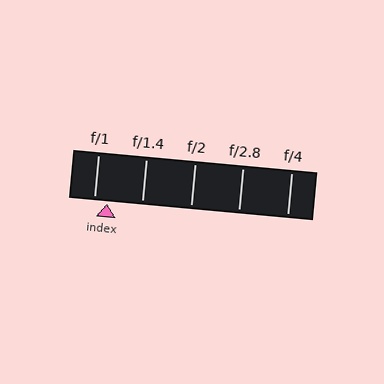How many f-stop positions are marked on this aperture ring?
There are 5 f-stop positions marked.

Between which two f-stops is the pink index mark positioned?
The index mark is between f/1 and f/1.4.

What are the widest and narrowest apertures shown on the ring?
The widest aperture shown is f/1 and the narrowest is f/4.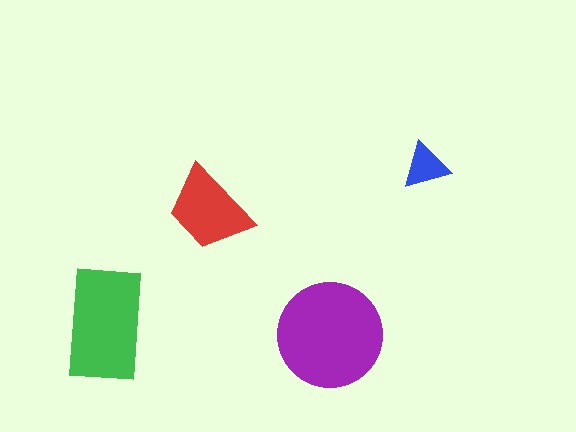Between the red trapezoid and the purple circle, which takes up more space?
The purple circle.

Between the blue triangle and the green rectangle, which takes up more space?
The green rectangle.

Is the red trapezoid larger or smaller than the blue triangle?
Larger.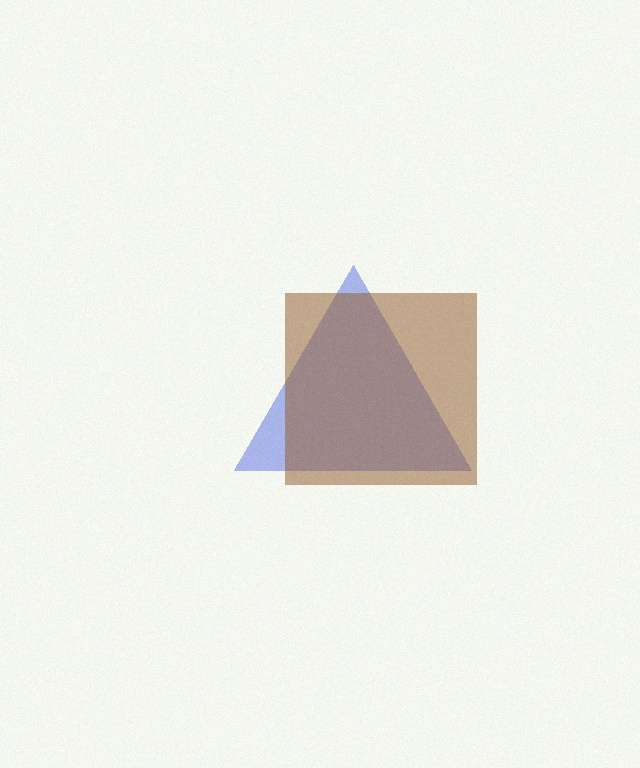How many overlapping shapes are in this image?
There are 2 overlapping shapes in the image.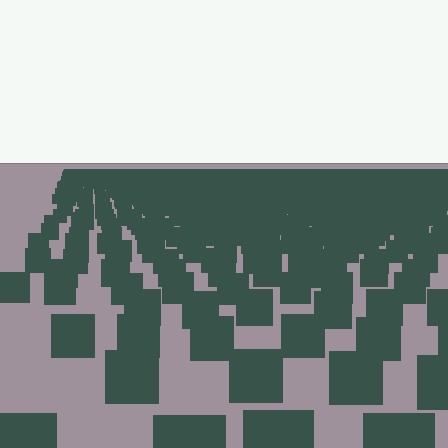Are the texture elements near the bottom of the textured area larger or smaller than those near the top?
Larger. Near the bottom, elements are closer to the viewer and appear at a bigger on-screen size.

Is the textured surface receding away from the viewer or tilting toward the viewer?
The surface is receding away from the viewer. Texture elements get smaller and denser toward the top.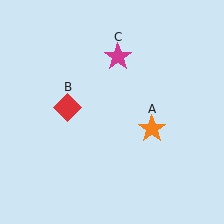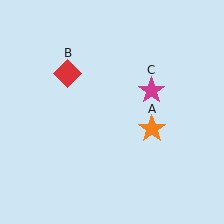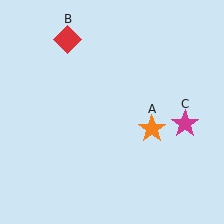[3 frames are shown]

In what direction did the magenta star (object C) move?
The magenta star (object C) moved down and to the right.